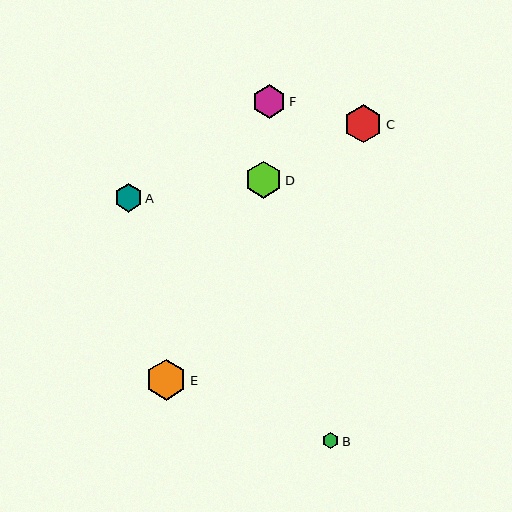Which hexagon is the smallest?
Hexagon B is the smallest with a size of approximately 16 pixels.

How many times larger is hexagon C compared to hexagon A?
Hexagon C is approximately 1.4 times the size of hexagon A.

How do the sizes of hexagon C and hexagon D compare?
Hexagon C and hexagon D are approximately the same size.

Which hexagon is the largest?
Hexagon E is the largest with a size of approximately 41 pixels.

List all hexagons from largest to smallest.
From largest to smallest: E, C, D, F, A, B.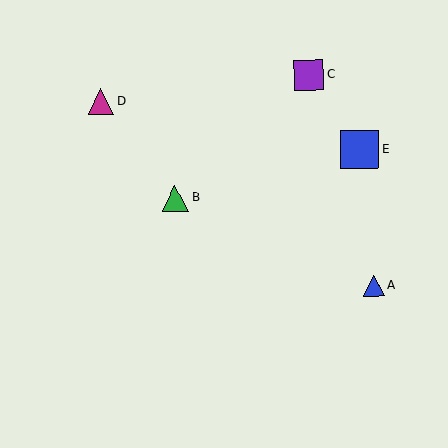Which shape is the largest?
The blue square (labeled E) is the largest.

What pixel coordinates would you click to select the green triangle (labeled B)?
Click at (175, 198) to select the green triangle B.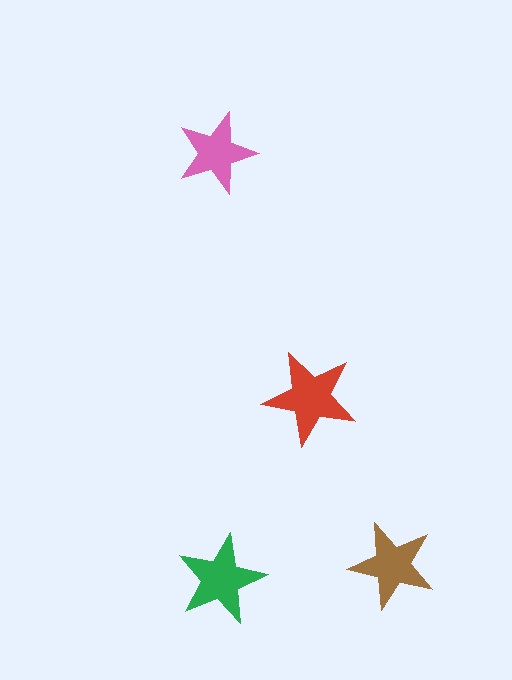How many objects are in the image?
There are 4 objects in the image.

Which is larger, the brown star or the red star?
The red one.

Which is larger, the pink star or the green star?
The green one.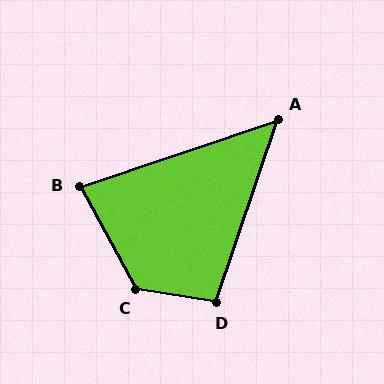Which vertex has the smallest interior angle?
A, at approximately 53 degrees.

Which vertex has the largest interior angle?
C, at approximately 127 degrees.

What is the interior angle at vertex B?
Approximately 80 degrees (acute).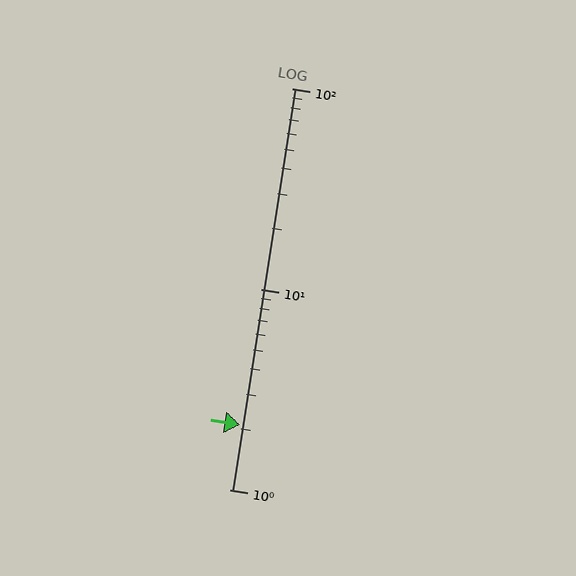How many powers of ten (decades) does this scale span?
The scale spans 2 decades, from 1 to 100.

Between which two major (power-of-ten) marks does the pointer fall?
The pointer is between 1 and 10.